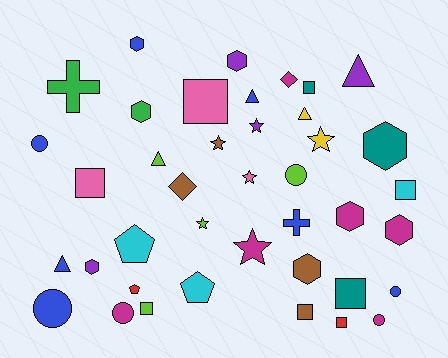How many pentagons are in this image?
There are 3 pentagons.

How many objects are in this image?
There are 40 objects.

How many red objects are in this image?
There are 2 red objects.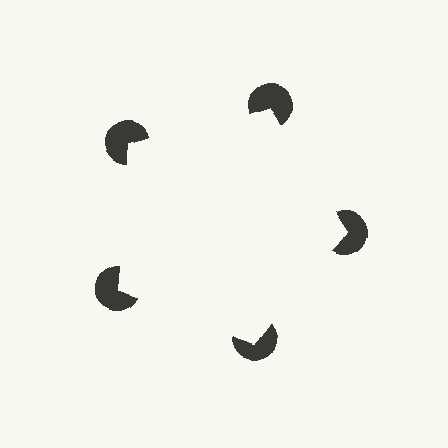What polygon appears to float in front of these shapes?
An illusory pentagon — its edges are inferred from the aligned wedge cuts in the pac-man discs, not physically drawn.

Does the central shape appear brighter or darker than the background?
It typically appears slightly brighter than the background, even though no actual brightness change is drawn.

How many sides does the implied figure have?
5 sides.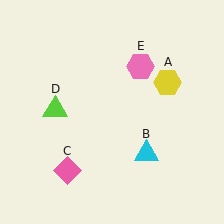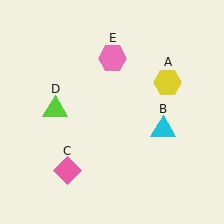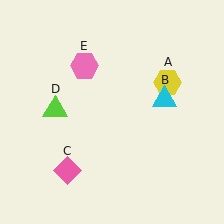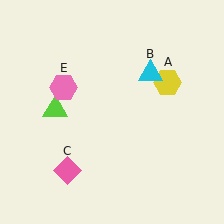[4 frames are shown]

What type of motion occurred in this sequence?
The cyan triangle (object B), pink hexagon (object E) rotated counterclockwise around the center of the scene.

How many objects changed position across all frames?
2 objects changed position: cyan triangle (object B), pink hexagon (object E).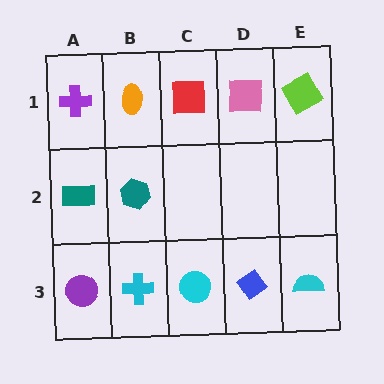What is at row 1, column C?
A red square.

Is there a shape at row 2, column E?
No, that cell is empty.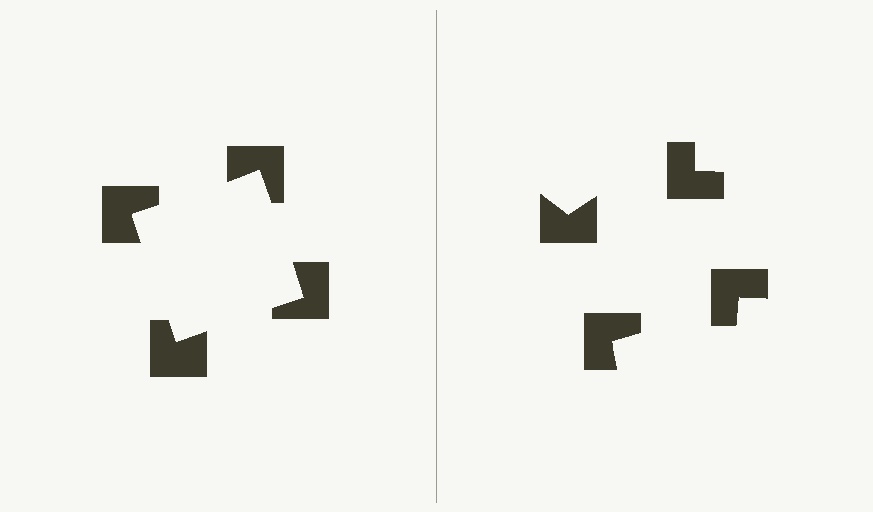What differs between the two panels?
The notched squares are positioned identically on both sides; only the wedge orientations differ. On the left they align to a square; on the right they are misaligned.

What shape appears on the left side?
An illusory square.